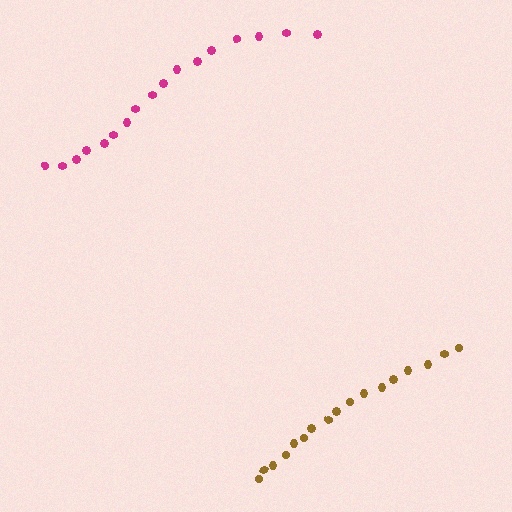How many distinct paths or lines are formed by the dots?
There are 2 distinct paths.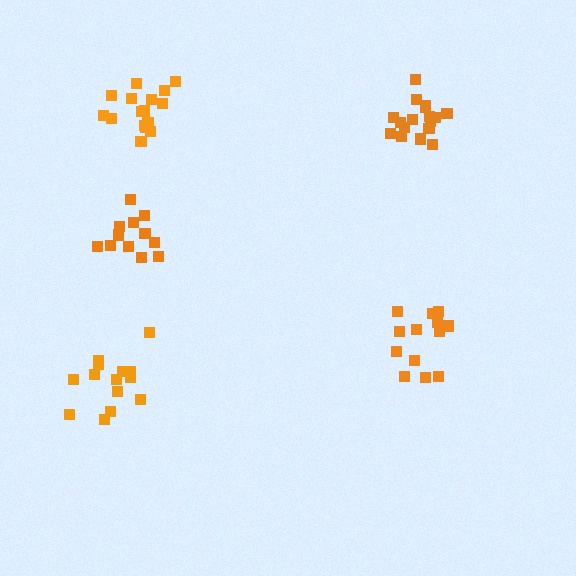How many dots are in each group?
Group 1: 17 dots, Group 2: 12 dots, Group 3: 14 dots, Group 4: 16 dots, Group 5: 13 dots (72 total).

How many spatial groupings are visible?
There are 5 spatial groupings.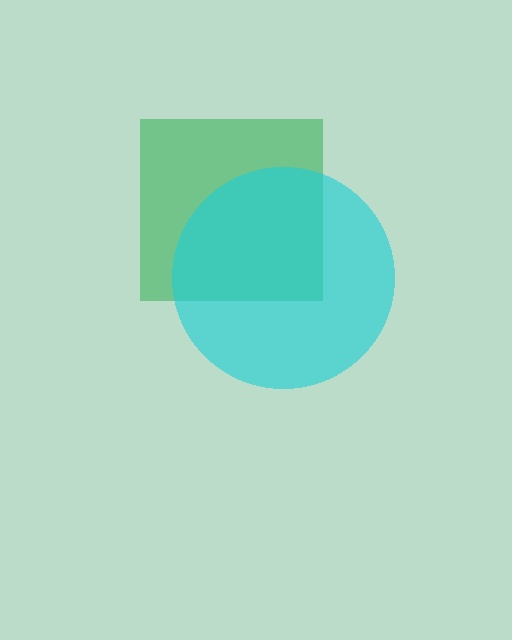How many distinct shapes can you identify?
There are 2 distinct shapes: a green square, a cyan circle.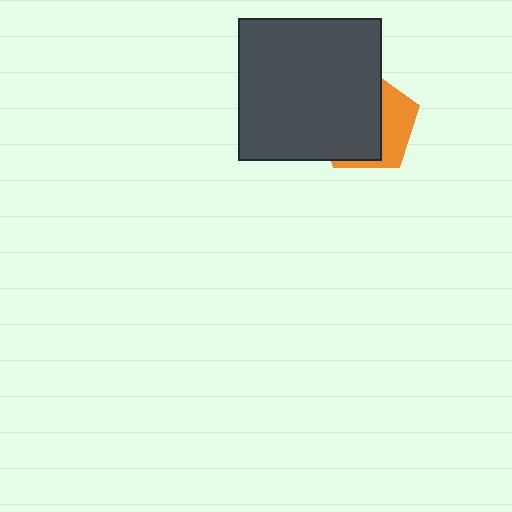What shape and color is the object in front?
The object in front is a dark gray square.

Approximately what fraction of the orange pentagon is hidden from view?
Roughly 65% of the orange pentagon is hidden behind the dark gray square.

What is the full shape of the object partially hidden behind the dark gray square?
The partially hidden object is an orange pentagon.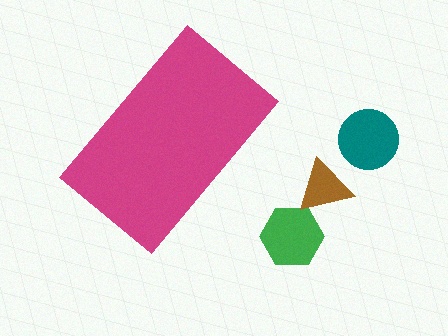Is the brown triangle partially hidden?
No, the brown triangle is fully visible.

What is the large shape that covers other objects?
A magenta rectangle.